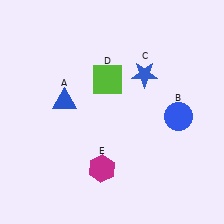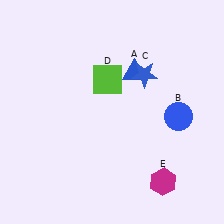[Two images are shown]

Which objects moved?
The objects that moved are: the blue triangle (A), the magenta hexagon (E).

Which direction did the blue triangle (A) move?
The blue triangle (A) moved right.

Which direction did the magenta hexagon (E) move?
The magenta hexagon (E) moved right.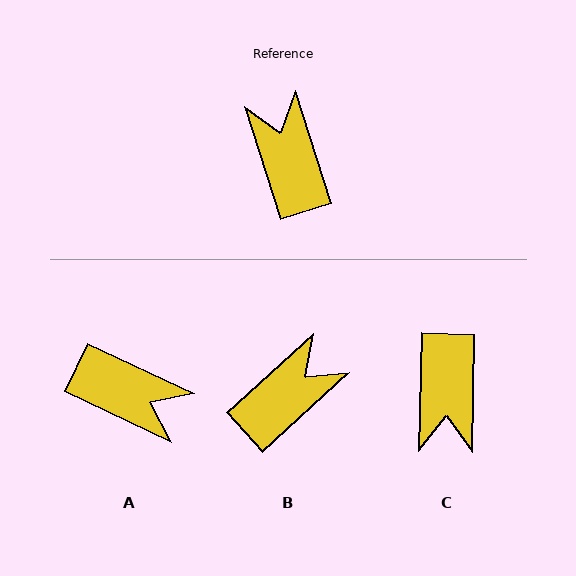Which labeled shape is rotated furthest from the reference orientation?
C, about 162 degrees away.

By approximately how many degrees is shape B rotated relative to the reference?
Approximately 65 degrees clockwise.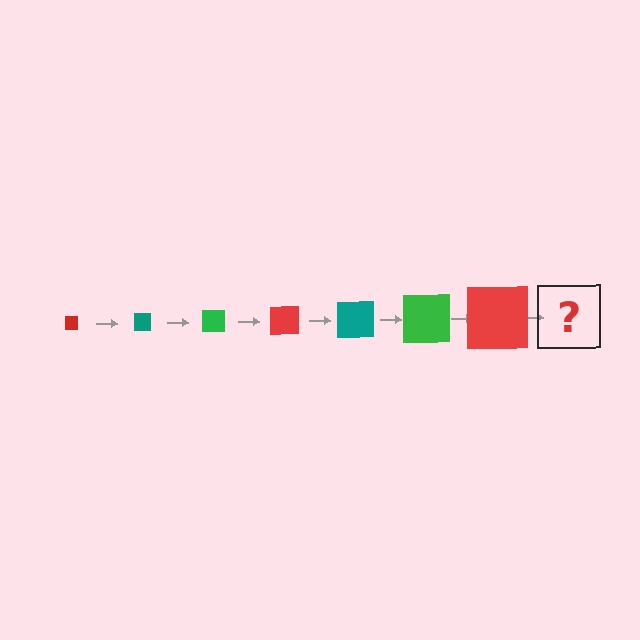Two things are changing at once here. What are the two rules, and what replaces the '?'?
The two rules are that the square grows larger each step and the color cycles through red, teal, and green. The '?' should be a teal square, larger than the previous one.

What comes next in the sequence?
The next element should be a teal square, larger than the previous one.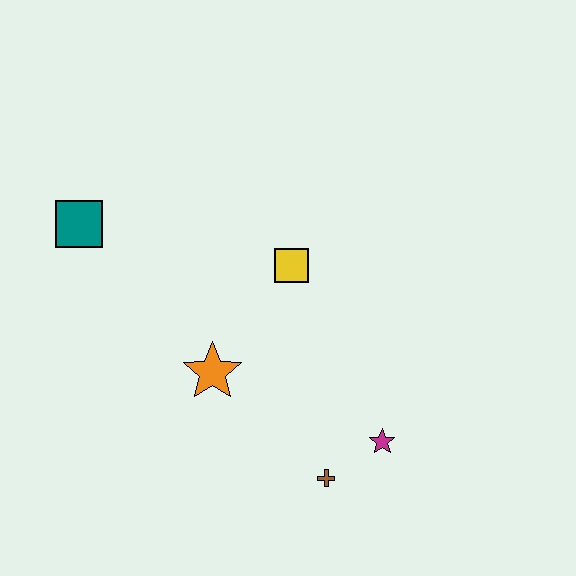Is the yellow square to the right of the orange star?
Yes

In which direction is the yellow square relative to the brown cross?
The yellow square is above the brown cross.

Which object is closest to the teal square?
The orange star is closest to the teal square.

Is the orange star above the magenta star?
Yes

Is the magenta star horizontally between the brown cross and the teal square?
No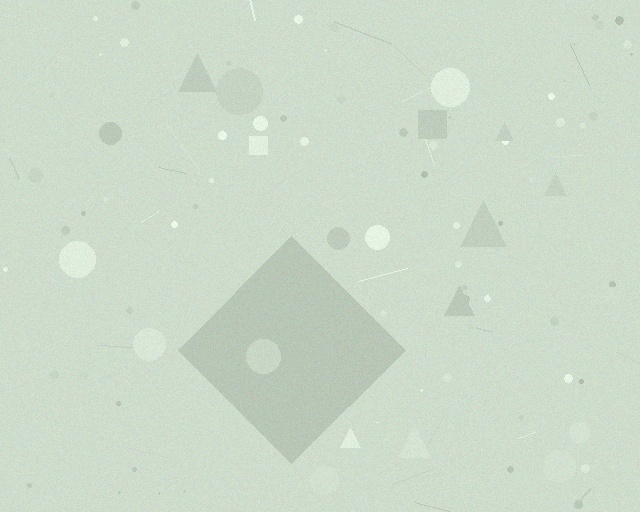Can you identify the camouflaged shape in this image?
The camouflaged shape is a diamond.